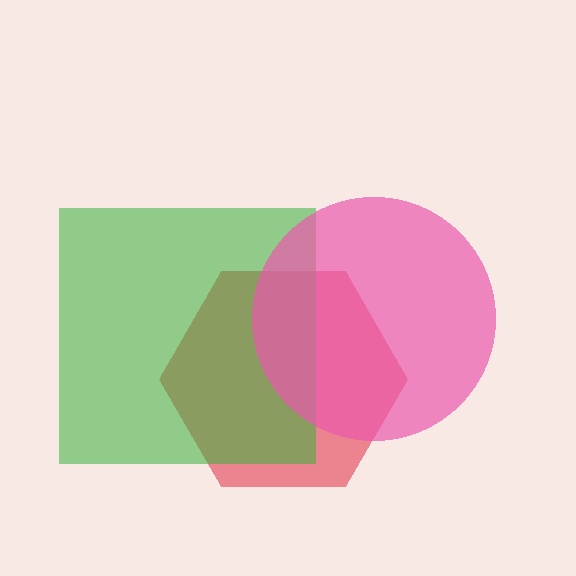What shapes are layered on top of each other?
The layered shapes are: a red hexagon, a green square, a pink circle.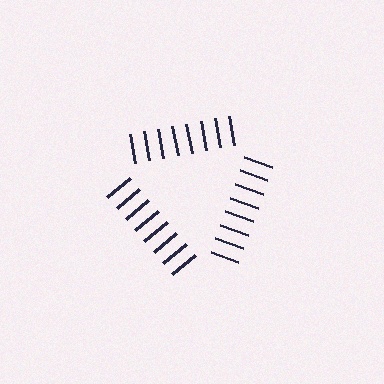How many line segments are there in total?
24 — 8 along each of the 3 edges.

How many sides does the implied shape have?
3 sides — the line-ends trace a triangle.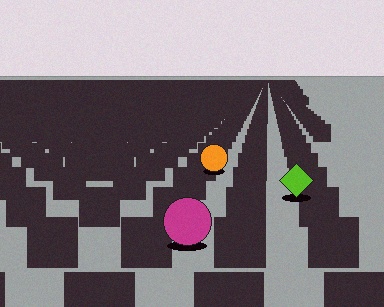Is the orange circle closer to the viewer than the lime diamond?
No. The lime diamond is closer — you can tell from the texture gradient: the ground texture is coarser near it.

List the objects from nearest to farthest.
From nearest to farthest: the magenta circle, the lime diamond, the orange circle.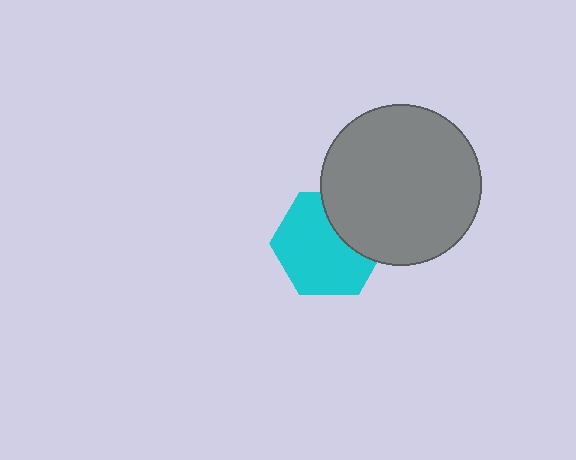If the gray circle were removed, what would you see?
You would see the complete cyan hexagon.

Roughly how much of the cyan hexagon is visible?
Most of it is visible (roughly 70%).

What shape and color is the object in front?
The object in front is a gray circle.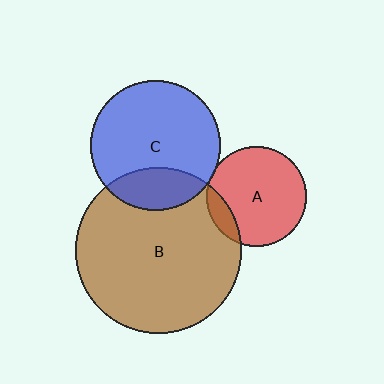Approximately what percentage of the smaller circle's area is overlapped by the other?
Approximately 10%.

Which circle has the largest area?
Circle B (brown).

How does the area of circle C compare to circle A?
Approximately 1.7 times.